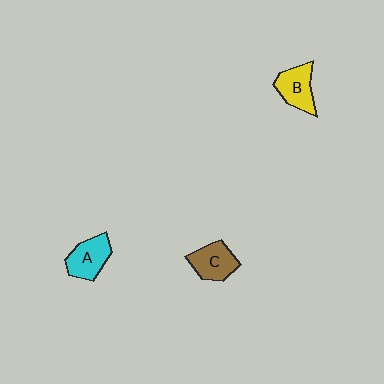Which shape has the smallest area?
Shape C (brown).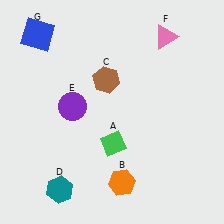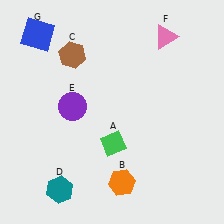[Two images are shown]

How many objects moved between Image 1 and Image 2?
1 object moved between the two images.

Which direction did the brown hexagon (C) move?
The brown hexagon (C) moved left.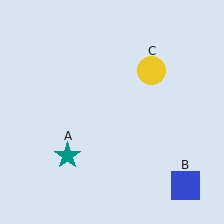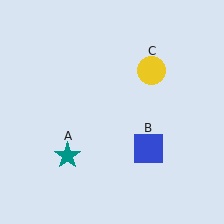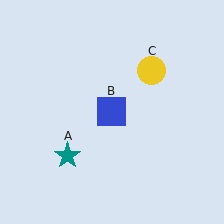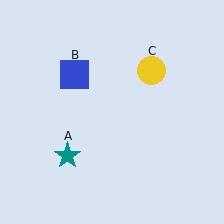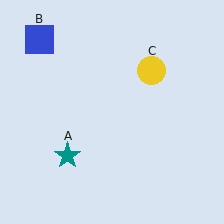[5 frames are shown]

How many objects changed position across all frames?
1 object changed position: blue square (object B).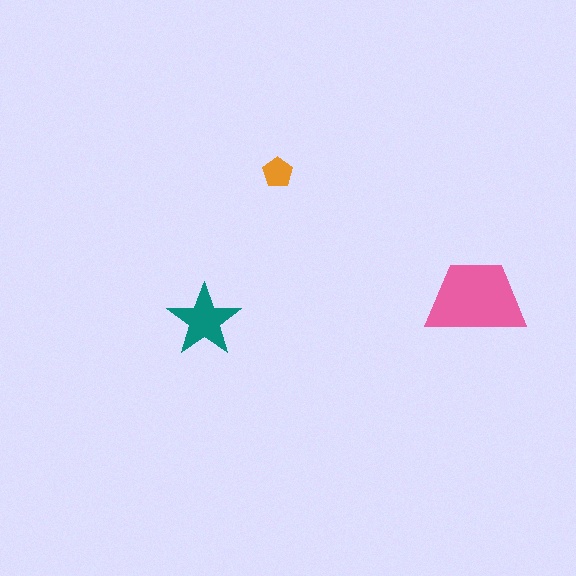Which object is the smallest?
The orange pentagon.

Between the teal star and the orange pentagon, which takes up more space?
The teal star.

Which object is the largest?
The pink trapezoid.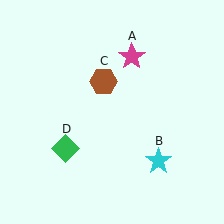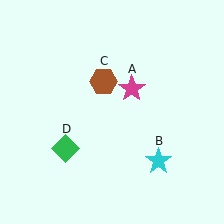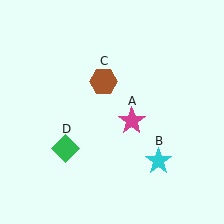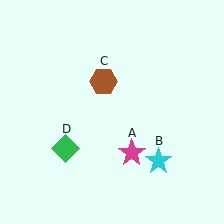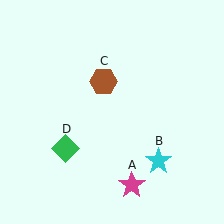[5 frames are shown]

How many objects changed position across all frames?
1 object changed position: magenta star (object A).